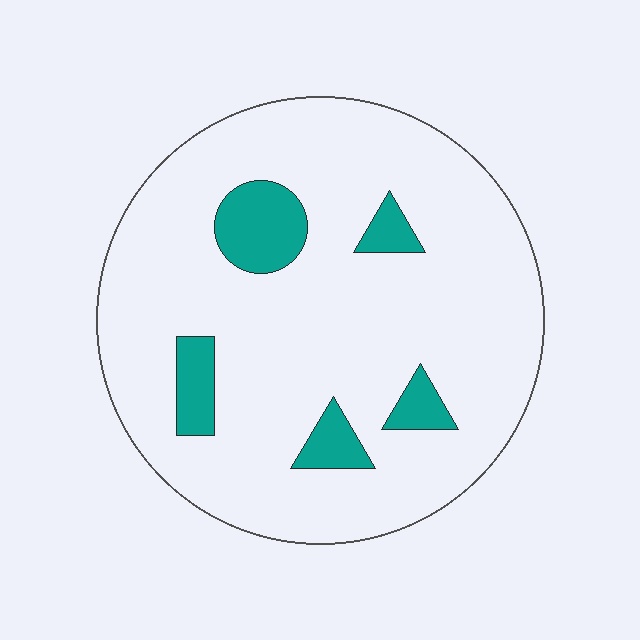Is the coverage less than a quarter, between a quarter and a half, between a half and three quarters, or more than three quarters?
Less than a quarter.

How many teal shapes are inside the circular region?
5.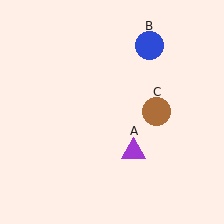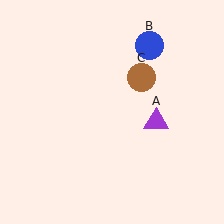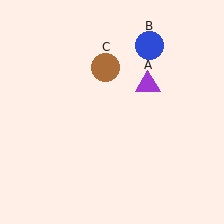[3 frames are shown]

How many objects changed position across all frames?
2 objects changed position: purple triangle (object A), brown circle (object C).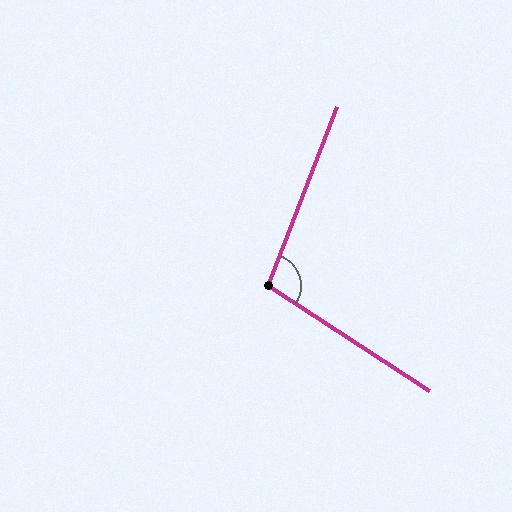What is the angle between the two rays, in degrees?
Approximately 102 degrees.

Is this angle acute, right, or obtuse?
It is obtuse.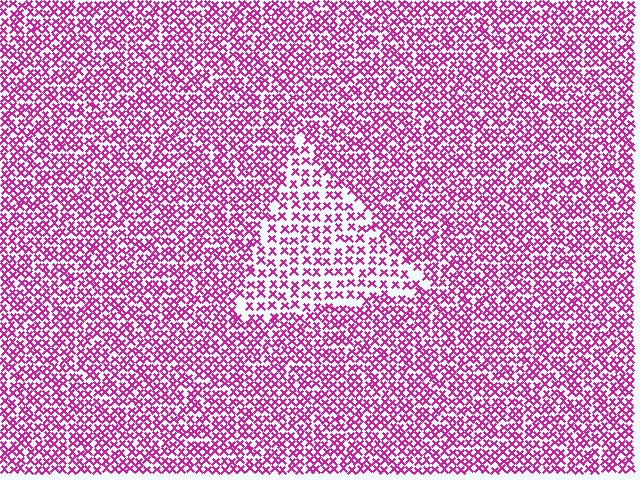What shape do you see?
I see a triangle.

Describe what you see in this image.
The image contains small magenta elements arranged at two different densities. A triangle-shaped region is visible where the elements are less densely packed than the surrounding area.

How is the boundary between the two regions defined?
The boundary is defined by a change in element density (approximately 1.7x ratio). All elements are the same color, size, and shape.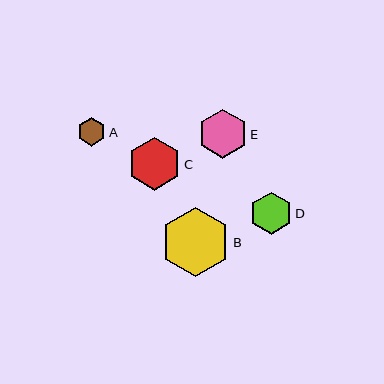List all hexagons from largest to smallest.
From largest to smallest: B, C, E, D, A.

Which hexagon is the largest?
Hexagon B is the largest with a size of approximately 69 pixels.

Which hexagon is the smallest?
Hexagon A is the smallest with a size of approximately 28 pixels.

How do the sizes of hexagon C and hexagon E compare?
Hexagon C and hexagon E are approximately the same size.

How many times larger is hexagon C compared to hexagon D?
Hexagon C is approximately 1.3 times the size of hexagon D.